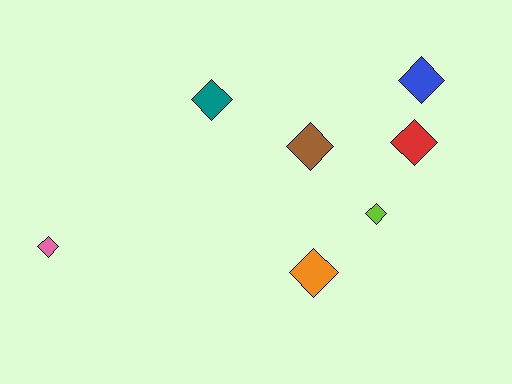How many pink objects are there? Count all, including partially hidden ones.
There is 1 pink object.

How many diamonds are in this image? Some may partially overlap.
There are 7 diamonds.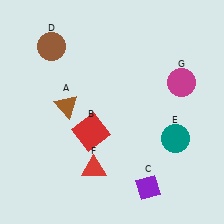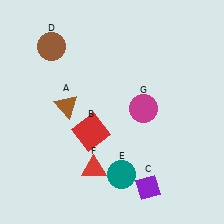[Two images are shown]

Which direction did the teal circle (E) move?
The teal circle (E) moved left.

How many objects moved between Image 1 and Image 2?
2 objects moved between the two images.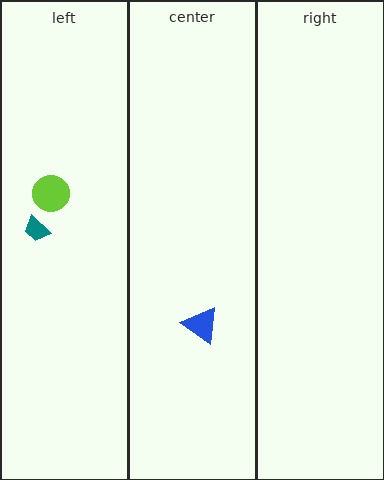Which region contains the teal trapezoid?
The left region.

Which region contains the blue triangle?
The center region.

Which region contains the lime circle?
The left region.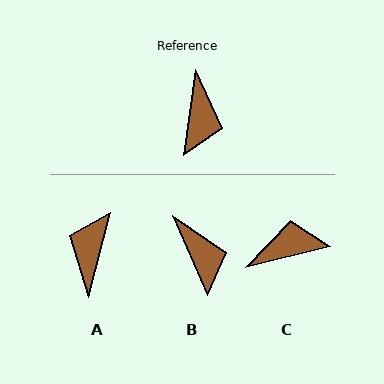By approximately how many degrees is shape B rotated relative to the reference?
Approximately 31 degrees counter-clockwise.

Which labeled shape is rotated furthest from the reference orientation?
A, about 173 degrees away.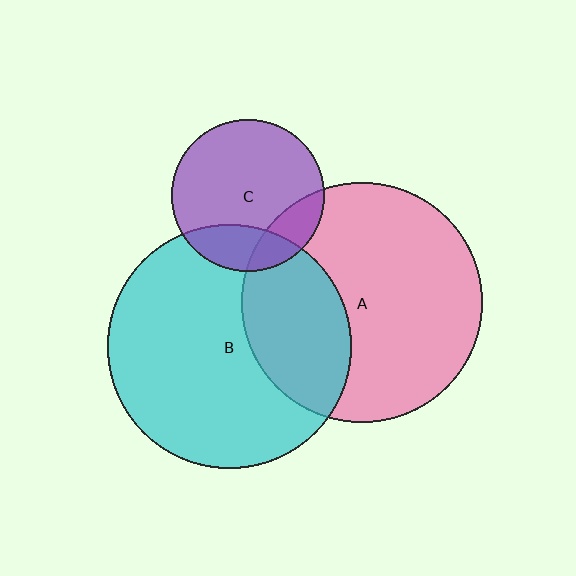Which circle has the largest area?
Circle B (cyan).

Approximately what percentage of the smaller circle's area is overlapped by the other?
Approximately 15%.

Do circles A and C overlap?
Yes.